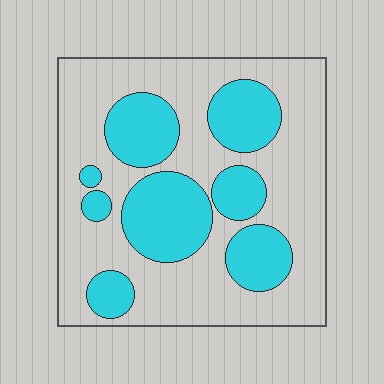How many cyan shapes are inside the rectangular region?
8.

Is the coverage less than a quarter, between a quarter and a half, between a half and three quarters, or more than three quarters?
Between a quarter and a half.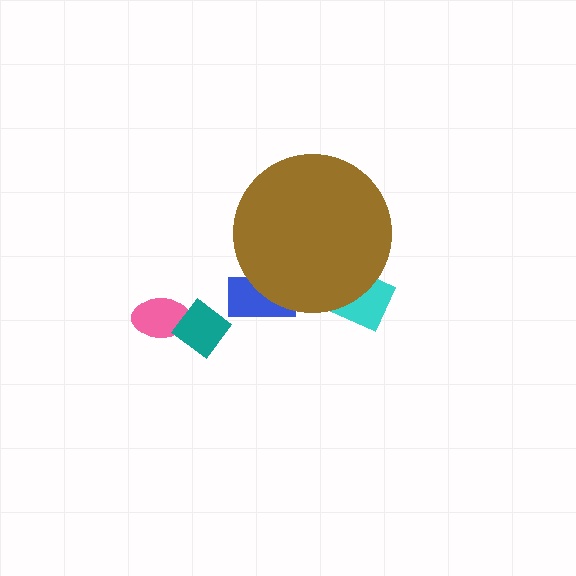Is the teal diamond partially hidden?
No, the teal diamond is fully visible.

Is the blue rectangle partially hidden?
Yes, the blue rectangle is partially hidden behind the brown circle.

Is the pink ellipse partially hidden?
No, the pink ellipse is fully visible.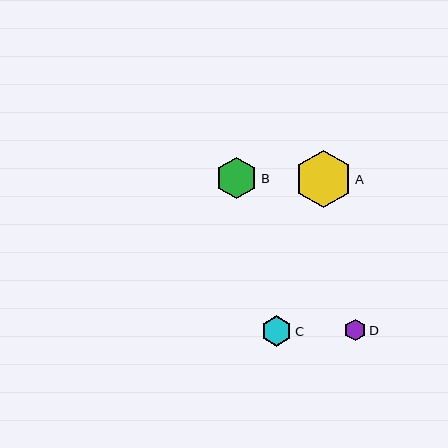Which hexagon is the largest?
Hexagon A is the largest with a size of approximately 57 pixels.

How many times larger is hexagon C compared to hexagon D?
Hexagon C is approximately 1.4 times the size of hexagon D.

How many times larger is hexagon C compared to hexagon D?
Hexagon C is approximately 1.4 times the size of hexagon D.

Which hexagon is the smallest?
Hexagon D is the smallest with a size of approximately 22 pixels.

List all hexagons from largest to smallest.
From largest to smallest: A, B, C, D.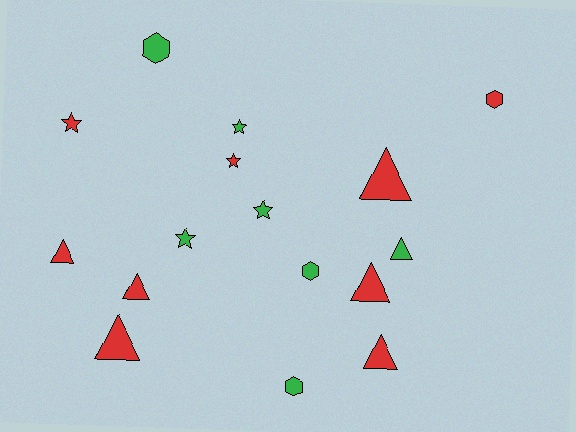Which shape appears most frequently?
Triangle, with 7 objects.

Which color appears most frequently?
Red, with 9 objects.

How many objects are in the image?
There are 16 objects.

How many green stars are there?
There are 3 green stars.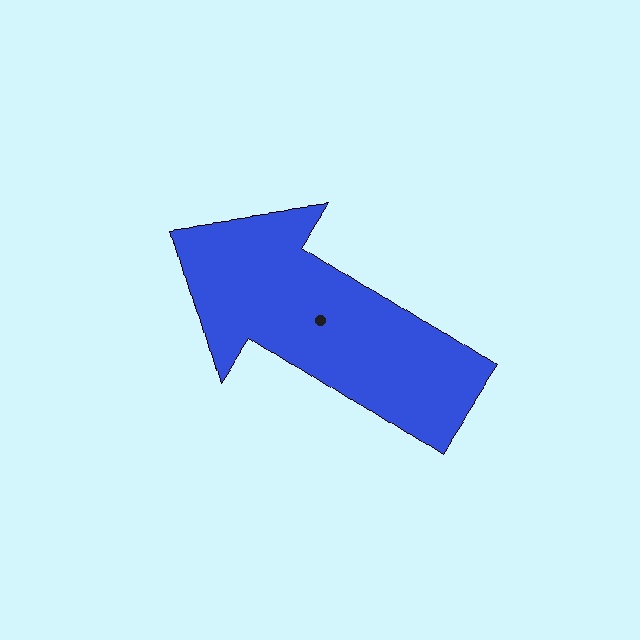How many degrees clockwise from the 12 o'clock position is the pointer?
Approximately 304 degrees.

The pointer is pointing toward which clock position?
Roughly 10 o'clock.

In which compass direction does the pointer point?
Northwest.